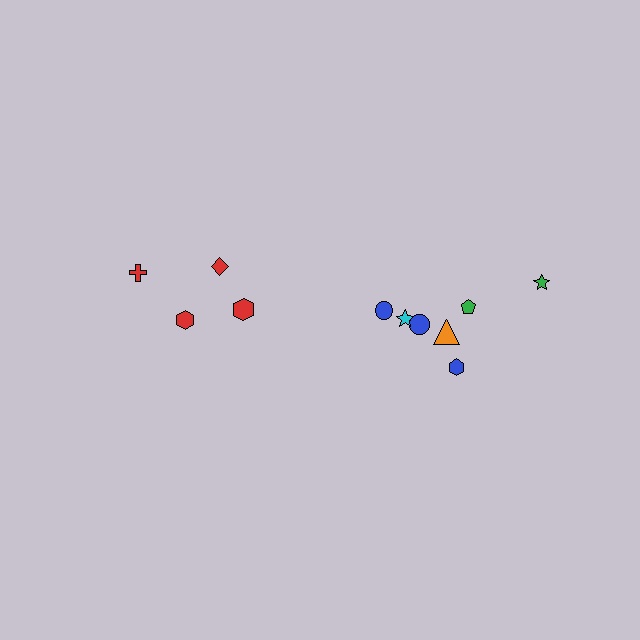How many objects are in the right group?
There are 7 objects.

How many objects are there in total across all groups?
There are 11 objects.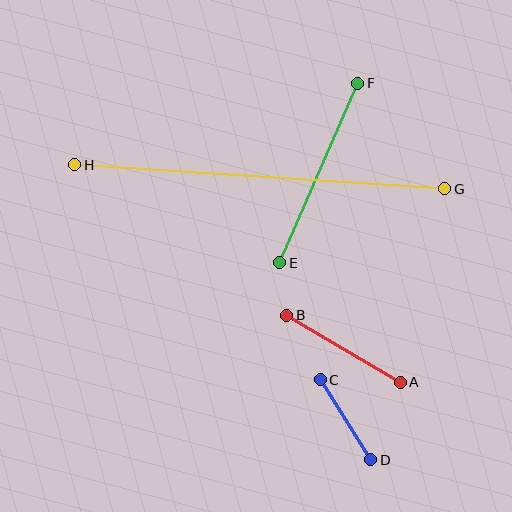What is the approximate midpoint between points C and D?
The midpoint is at approximately (345, 420) pixels.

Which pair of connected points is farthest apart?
Points G and H are farthest apart.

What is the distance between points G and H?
The distance is approximately 371 pixels.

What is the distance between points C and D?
The distance is approximately 94 pixels.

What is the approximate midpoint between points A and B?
The midpoint is at approximately (344, 349) pixels.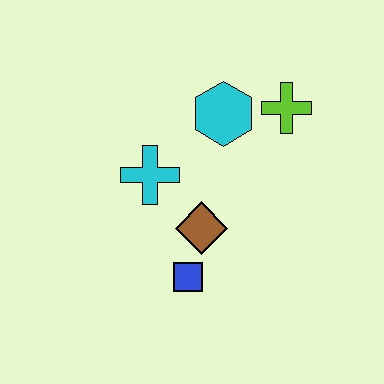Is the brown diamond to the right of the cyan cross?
Yes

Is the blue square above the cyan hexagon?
No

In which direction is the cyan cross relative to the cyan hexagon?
The cyan cross is to the left of the cyan hexagon.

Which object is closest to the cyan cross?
The brown diamond is closest to the cyan cross.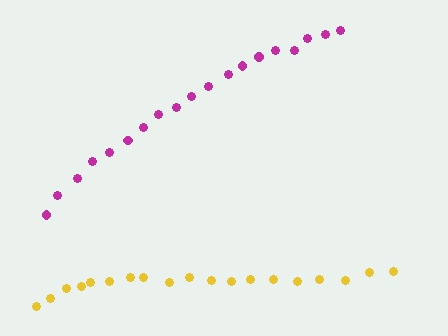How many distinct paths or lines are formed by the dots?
There are 2 distinct paths.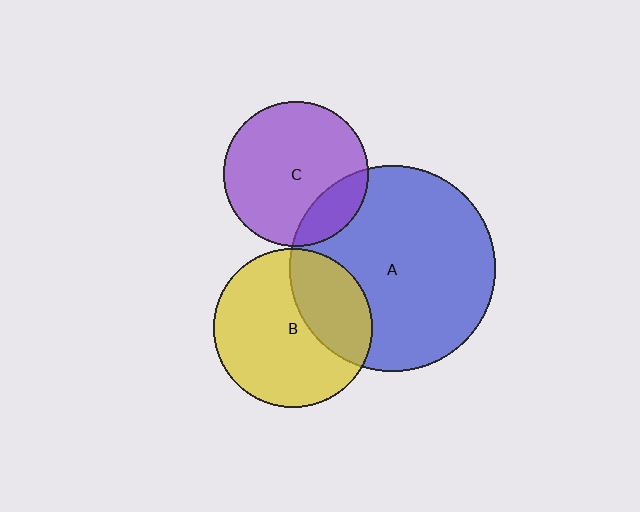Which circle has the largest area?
Circle A (blue).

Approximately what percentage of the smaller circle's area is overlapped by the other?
Approximately 20%.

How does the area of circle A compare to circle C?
Approximately 2.0 times.